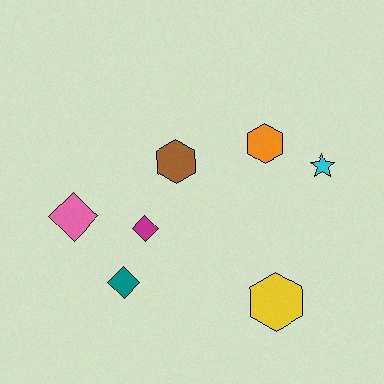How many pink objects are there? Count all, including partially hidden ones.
There is 1 pink object.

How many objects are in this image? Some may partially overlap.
There are 7 objects.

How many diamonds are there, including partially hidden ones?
There are 3 diamonds.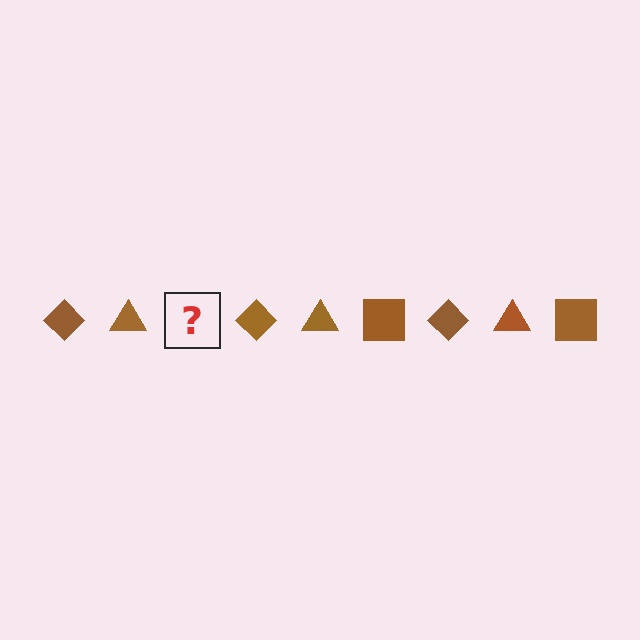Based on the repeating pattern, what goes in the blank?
The blank should be a brown square.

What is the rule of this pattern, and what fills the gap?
The rule is that the pattern cycles through diamond, triangle, square shapes in brown. The gap should be filled with a brown square.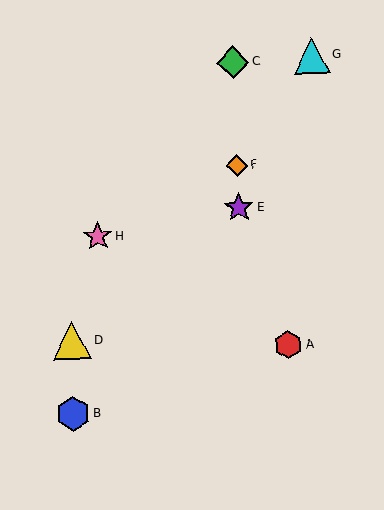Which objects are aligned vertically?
Objects C, E, F are aligned vertically.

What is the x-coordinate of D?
Object D is at x≈72.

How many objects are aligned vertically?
3 objects (C, E, F) are aligned vertically.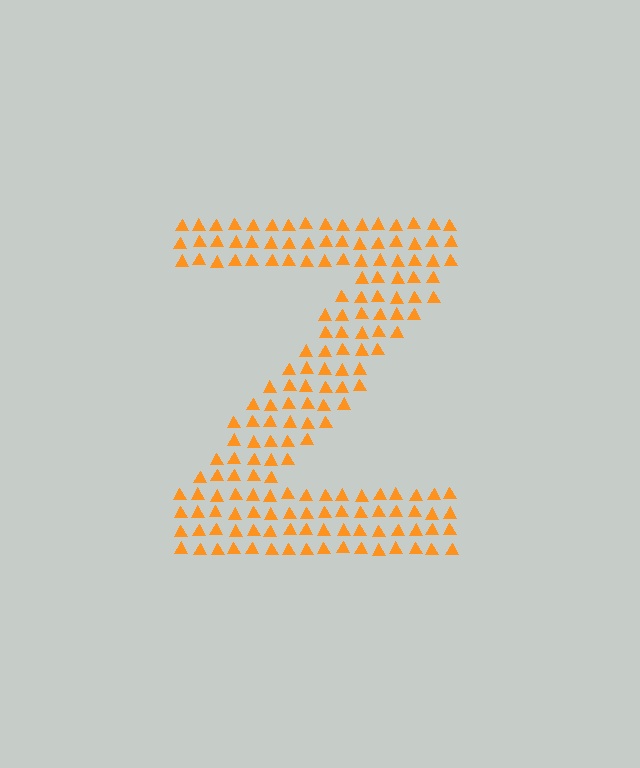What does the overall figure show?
The overall figure shows the letter Z.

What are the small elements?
The small elements are triangles.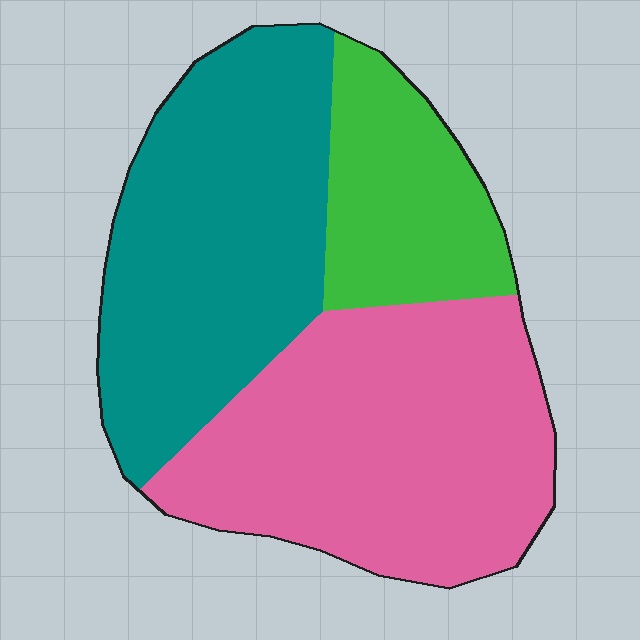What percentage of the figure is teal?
Teal covers about 40% of the figure.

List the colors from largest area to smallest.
From largest to smallest: pink, teal, green.